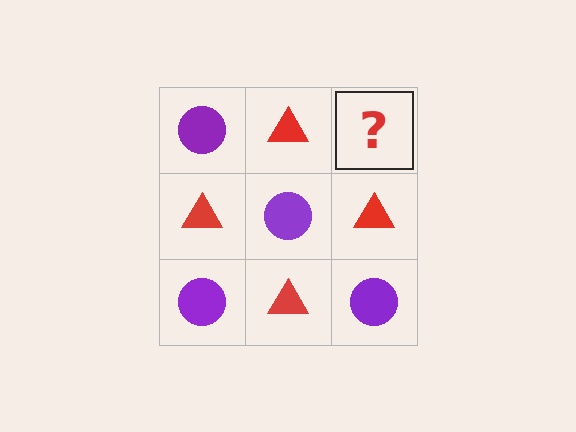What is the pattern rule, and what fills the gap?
The rule is that it alternates purple circle and red triangle in a checkerboard pattern. The gap should be filled with a purple circle.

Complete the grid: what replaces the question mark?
The question mark should be replaced with a purple circle.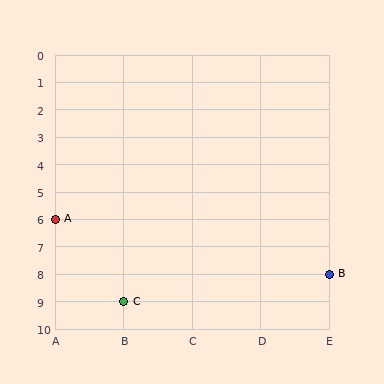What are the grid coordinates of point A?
Point A is at grid coordinates (A, 6).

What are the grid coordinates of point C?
Point C is at grid coordinates (B, 9).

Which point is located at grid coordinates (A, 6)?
Point A is at (A, 6).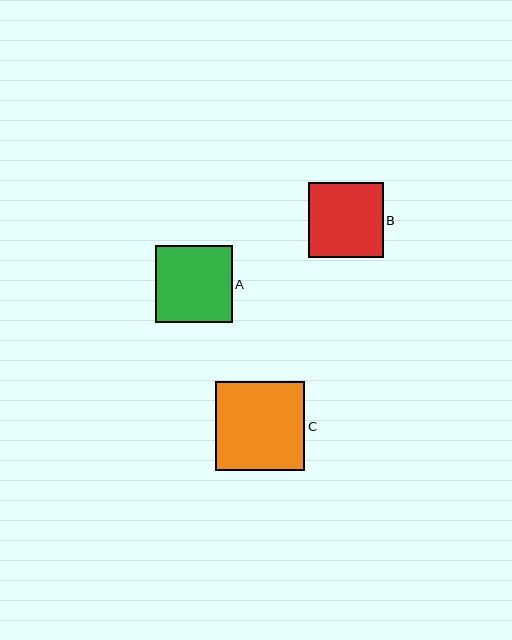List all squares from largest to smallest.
From largest to smallest: C, A, B.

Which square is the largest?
Square C is the largest with a size of approximately 89 pixels.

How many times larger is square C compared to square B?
Square C is approximately 1.2 times the size of square B.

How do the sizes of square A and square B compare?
Square A and square B are approximately the same size.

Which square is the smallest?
Square B is the smallest with a size of approximately 75 pixels.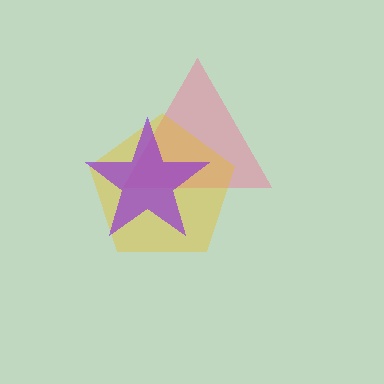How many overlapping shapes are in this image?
There are 3 overlapping shapes in the image.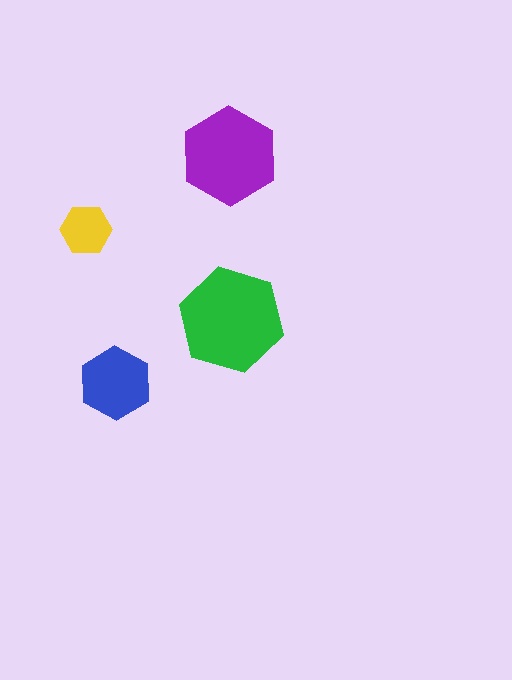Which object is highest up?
The purple hexagon is topmost.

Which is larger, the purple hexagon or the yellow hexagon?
The purple one.